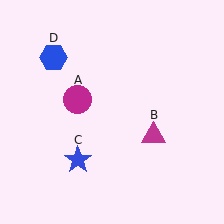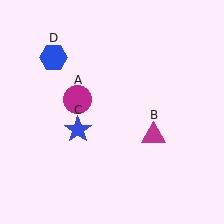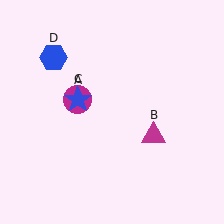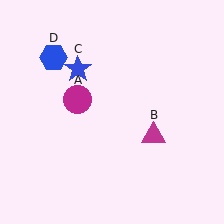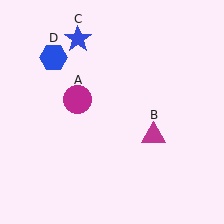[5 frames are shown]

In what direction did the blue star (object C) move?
The blue star (object C) moved up.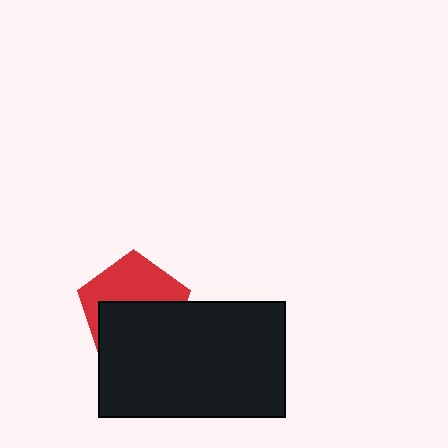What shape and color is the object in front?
The object in front is a black rectangle.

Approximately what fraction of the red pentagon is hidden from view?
Roughly 53% of the red pentagon is hidden behind the black rectangle.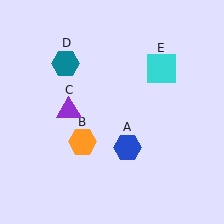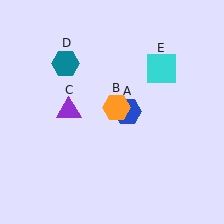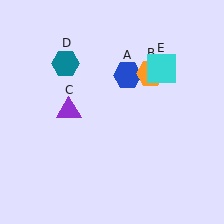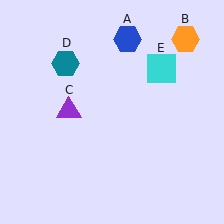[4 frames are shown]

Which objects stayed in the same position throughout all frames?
Purple triangle (object C) and teal hexagon (object D) and cyan square (object E) remained stationary.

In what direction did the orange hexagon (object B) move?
The orange hexagon (object B) moved up and to the right.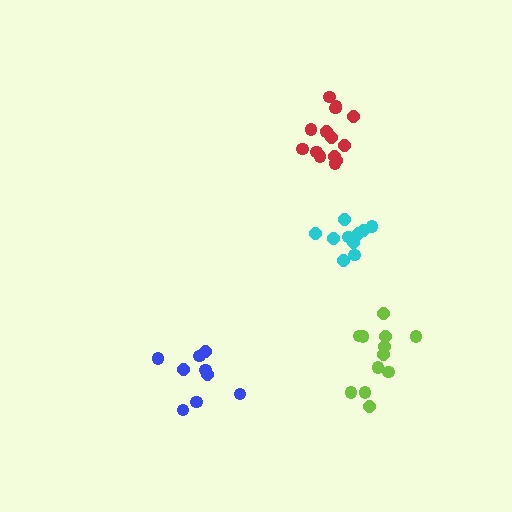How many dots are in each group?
Group 1: 9 dots, Group 2: 12 dots, Group 3: 10 dots, Group 4: 15 dots (46 total).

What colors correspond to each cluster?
The clusters are colored: blue, lime, cyan, red.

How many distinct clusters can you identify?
There are 4 distinct clusters.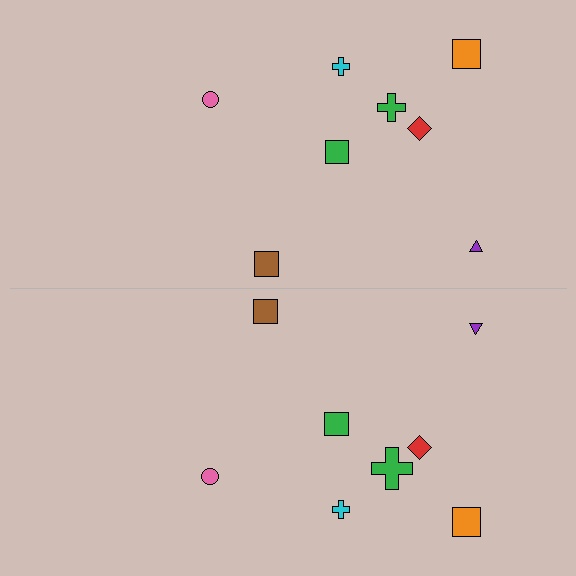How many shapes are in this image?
There are 16 shapes in this image.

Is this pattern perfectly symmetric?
No, the pattern is not perfectly symmetric. The green cross on the bottom side has a different size than its mirror counterpart.